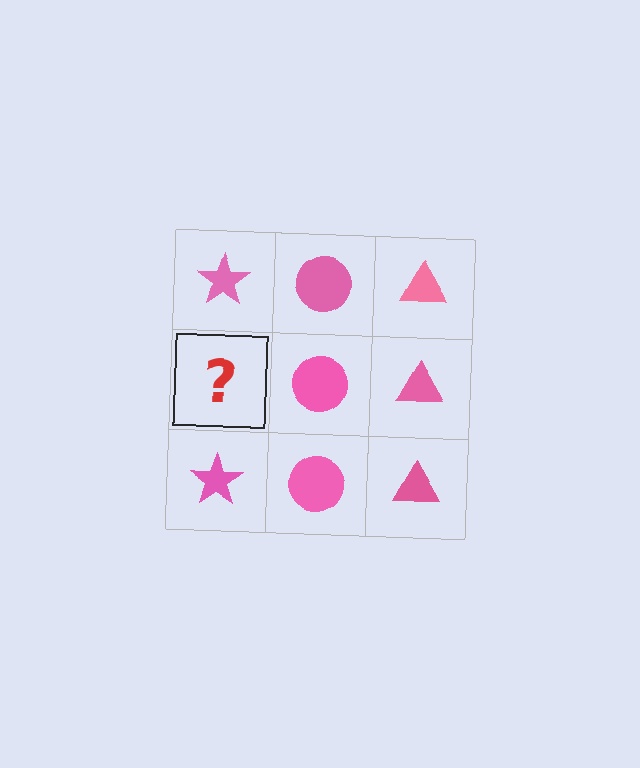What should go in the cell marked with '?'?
The missing cell should contain a pink star.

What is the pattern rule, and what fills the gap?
The rule is that each column has a consistent shape. The gap should be filled with a pink star.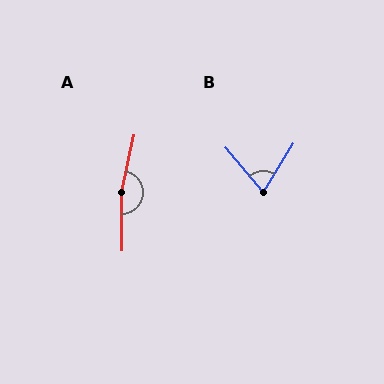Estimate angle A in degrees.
Approximately 168 degrees.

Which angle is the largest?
A, at approximately 168 degrees.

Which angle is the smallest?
B, at approximately 72 degrees.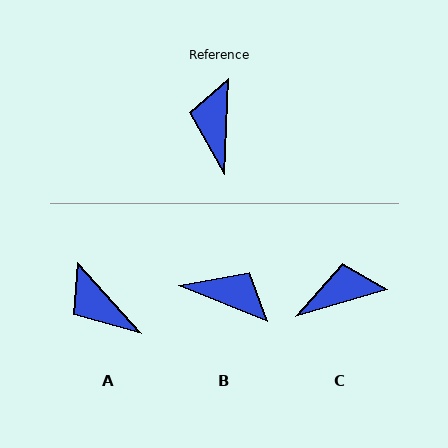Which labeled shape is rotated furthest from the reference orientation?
B, about 109 degrees away.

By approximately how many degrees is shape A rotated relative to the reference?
Approximately 45 degrees counter-clockwise.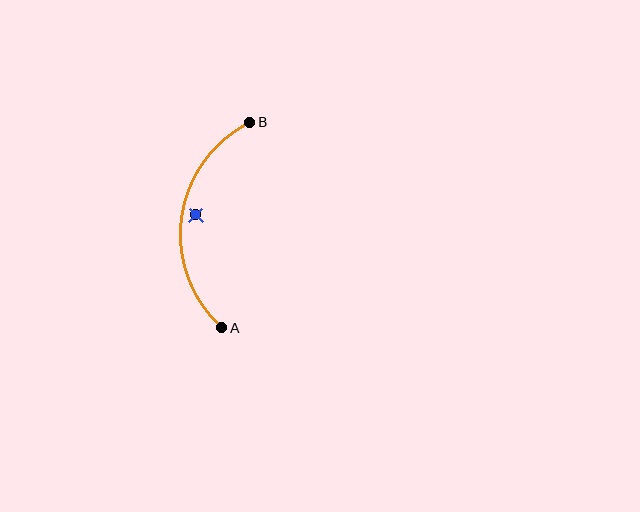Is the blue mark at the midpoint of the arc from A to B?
No — the blue mark does not lie on the arc at all. It sits slightly inside the curve.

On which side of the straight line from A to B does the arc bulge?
The arc bulges to the left of the straight line connecting A and B.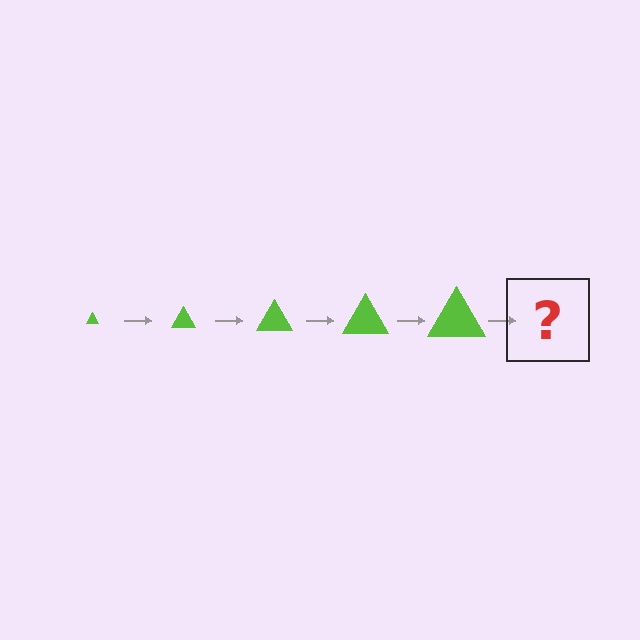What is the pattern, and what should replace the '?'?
The pattern is that the triangle gets progressively larger each step. The '?' should be a lime triangle, larger than the previous one.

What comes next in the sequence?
The next element should be a lime triangle, larger than the previous one.